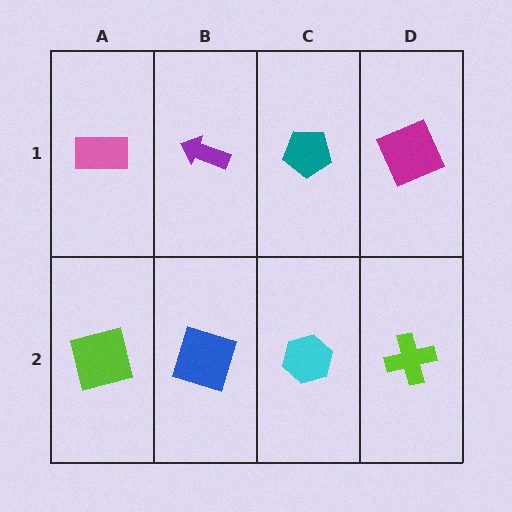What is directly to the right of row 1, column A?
A purple arrow.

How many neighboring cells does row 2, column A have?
2.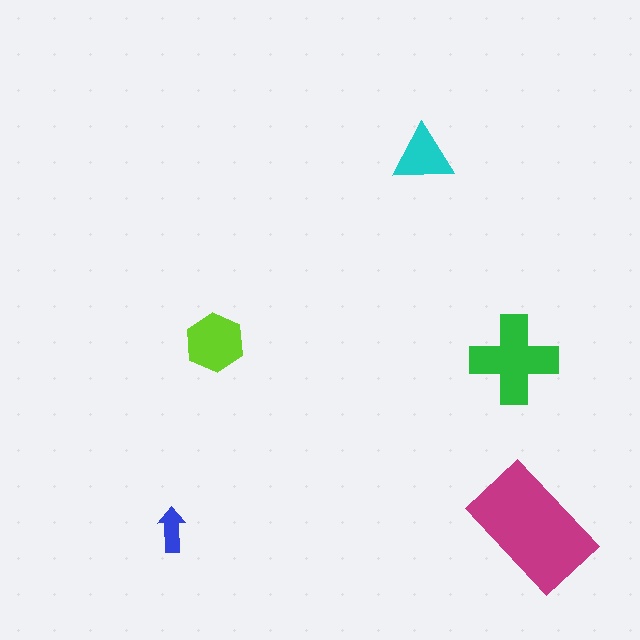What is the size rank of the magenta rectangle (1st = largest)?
1st.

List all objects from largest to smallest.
The magenta rectangle, the green cross, the lime hexagon, the cyan triangle, the blue arrow.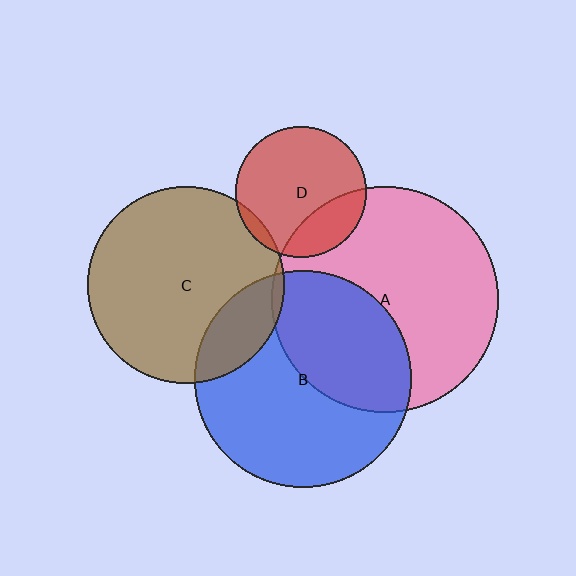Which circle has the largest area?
Circle A (pink).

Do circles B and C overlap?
Yes.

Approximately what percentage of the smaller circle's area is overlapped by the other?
Approximately 20%.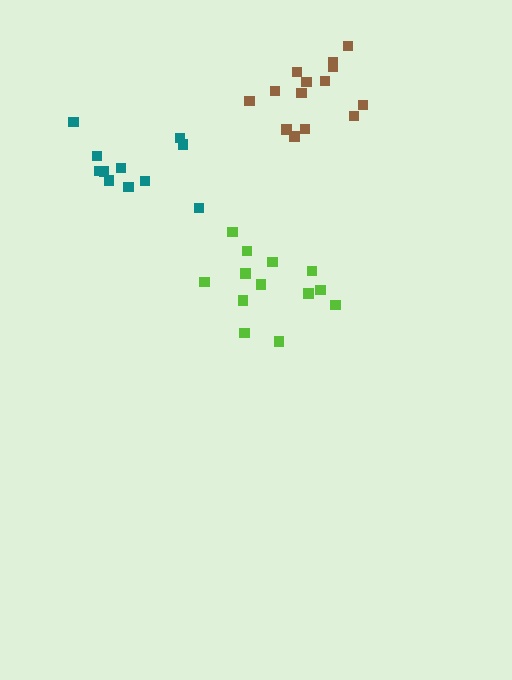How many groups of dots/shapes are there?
There are 3 groups.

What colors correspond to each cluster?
The clusters are colored: brown, lime, teal.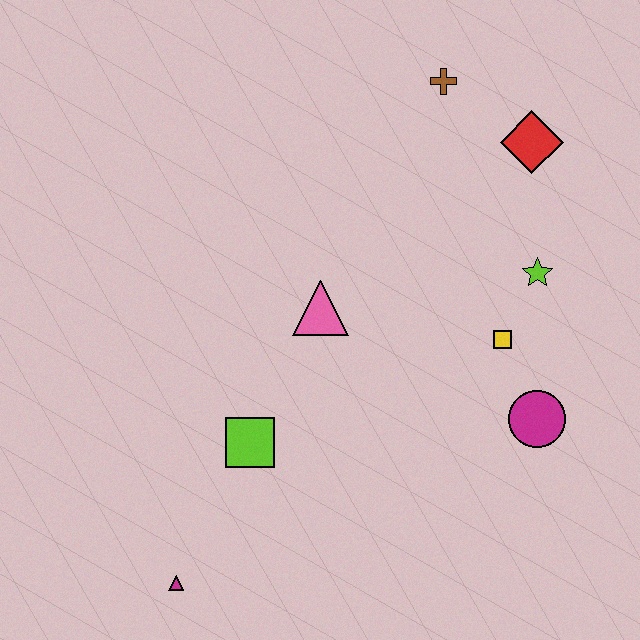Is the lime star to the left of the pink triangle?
No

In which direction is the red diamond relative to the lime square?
The red diamond is above the lime square.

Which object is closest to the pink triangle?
The lime square is closest to the pink triangle.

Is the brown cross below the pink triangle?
No